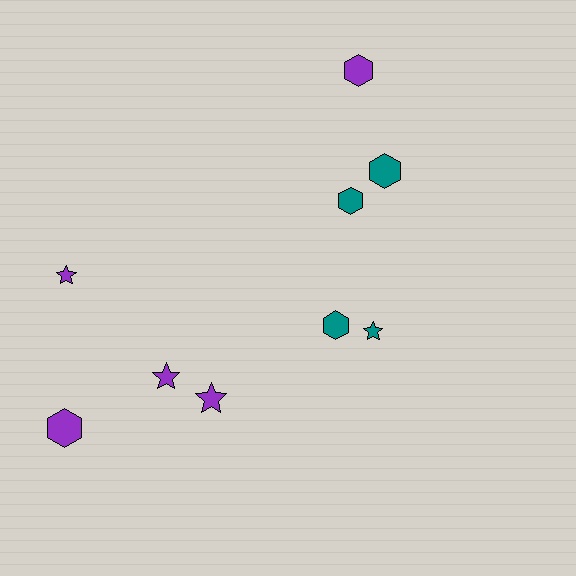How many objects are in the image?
There are 9 objects.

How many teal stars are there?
There is 1 teal star.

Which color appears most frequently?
Purple, with 5 objects.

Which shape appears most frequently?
Hexagon, with 5 objects.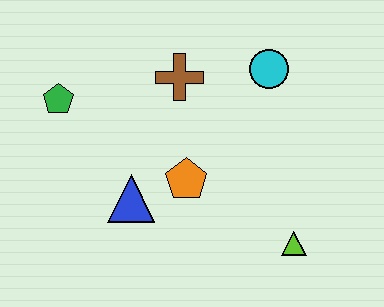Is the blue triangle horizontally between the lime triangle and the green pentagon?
Yes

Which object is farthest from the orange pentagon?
The green pentagon is farthest from the orange pentagon.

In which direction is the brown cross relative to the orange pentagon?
The brown cross is above the orange pentagon.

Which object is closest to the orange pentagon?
The blue triangle is closest to the orange pentagon.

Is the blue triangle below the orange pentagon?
Yes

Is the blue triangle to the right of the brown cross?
No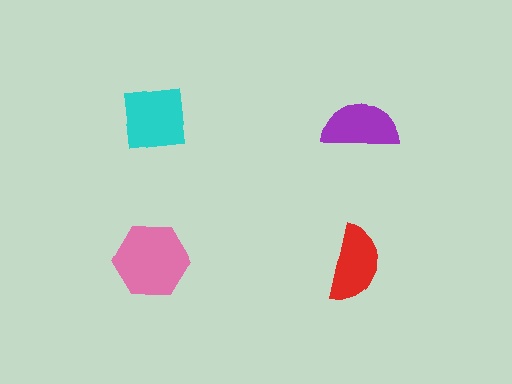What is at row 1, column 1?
A cyan square.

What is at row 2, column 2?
A red semicircle.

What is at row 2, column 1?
A pink hexagon.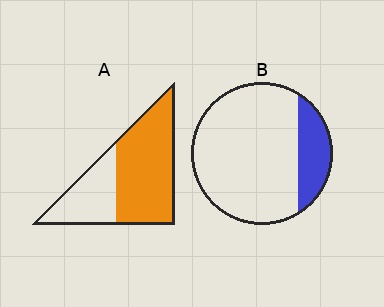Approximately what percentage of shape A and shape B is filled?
A is approximately 65% and B is approximately 20%.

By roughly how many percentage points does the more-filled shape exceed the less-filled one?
By roughly 45 percentage points (A over B).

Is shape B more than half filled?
No.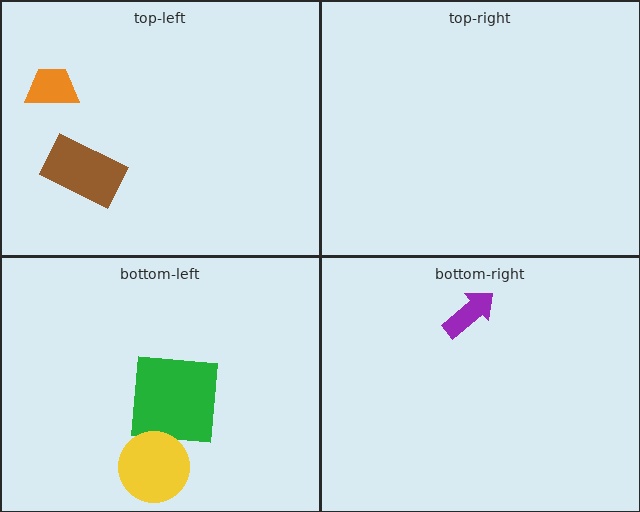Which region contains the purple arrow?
The bottom-right region.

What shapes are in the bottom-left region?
The green square, the yellow circle.